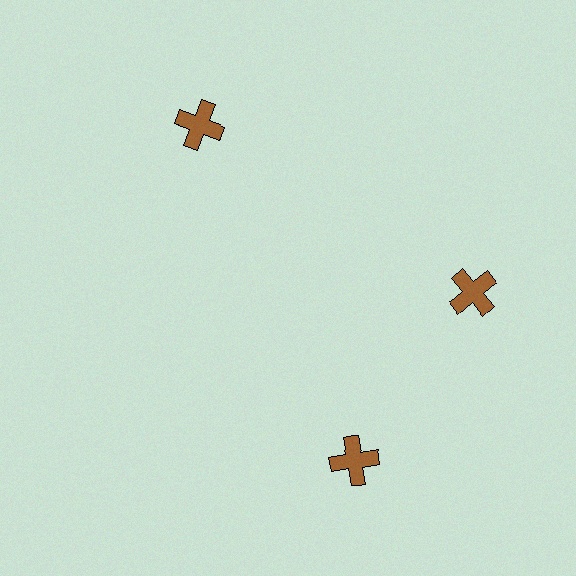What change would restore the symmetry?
The symmetry would be restored by rotating it back into even spacing with its neighbors so that all 3 crosses sit at equal angles and equal distance from the center.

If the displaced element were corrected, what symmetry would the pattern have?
It would have 3-fold rotational symmetry — the pattern would map onto itself every 120 degrees.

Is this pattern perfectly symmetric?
No. The 3 brown crosses are arranged in a ring, but one element near the 7 o'clock position is rotated out of alignment along the ring, breaking the 3-fold rotational symmetry.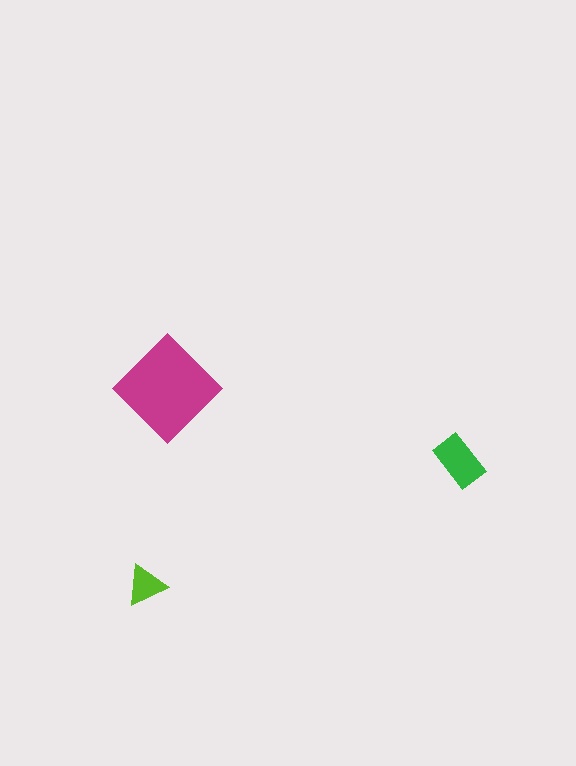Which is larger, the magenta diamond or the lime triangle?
The magenta diamond.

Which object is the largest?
The magenta diamond.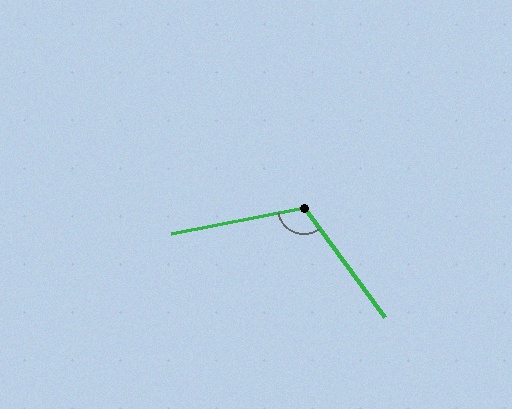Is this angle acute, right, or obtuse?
It is obtuse.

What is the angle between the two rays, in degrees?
Approximately 115 degrees.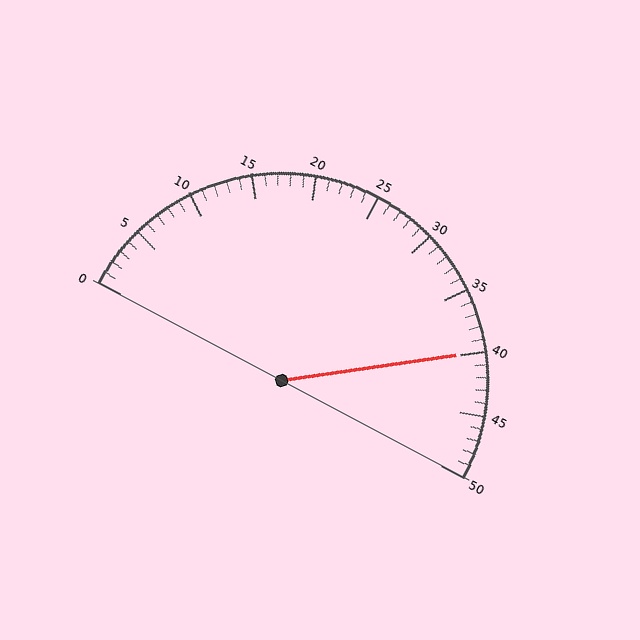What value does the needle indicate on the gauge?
The needle indicates approximately 40.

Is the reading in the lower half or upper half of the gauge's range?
The reading is in the upper half of the range (0 to 50).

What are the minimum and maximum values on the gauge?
The gauge ranges from 0 to 50.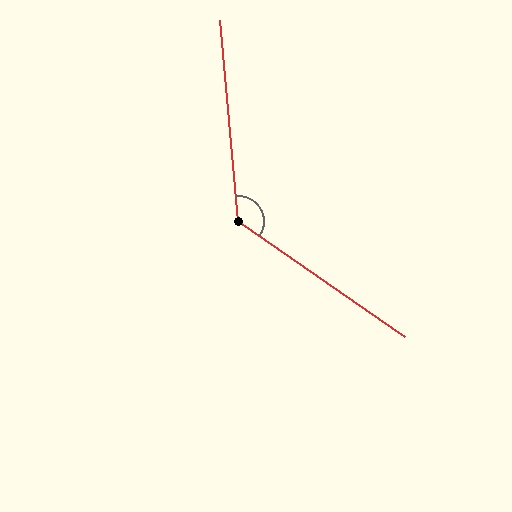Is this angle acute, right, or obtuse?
It is obtuse.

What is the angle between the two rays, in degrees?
Approximately 130 degrees.